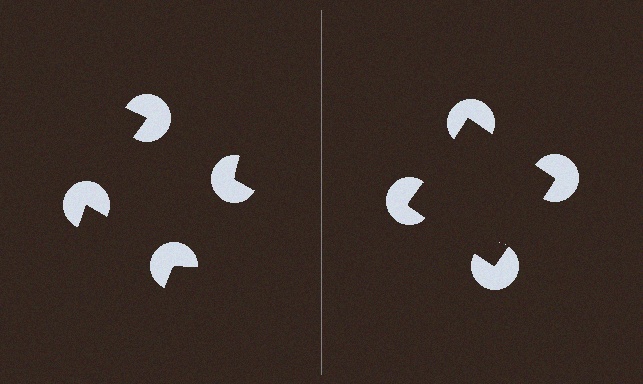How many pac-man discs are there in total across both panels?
8 — 4 on each side.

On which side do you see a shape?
An illusory square appears on the right side. On the left side the wedge cuts are rotated, so no coherent shape forms.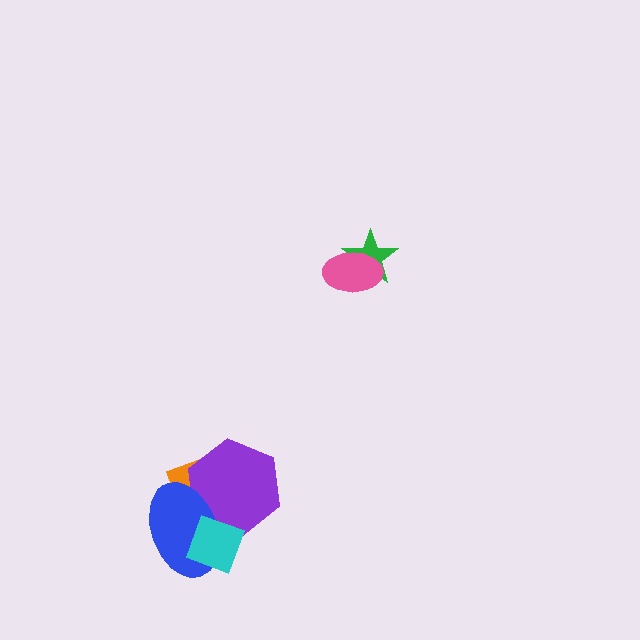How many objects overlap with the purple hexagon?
3 objects overlap with the purple hexagon.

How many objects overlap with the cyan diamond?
3 objects overlap with the cyan diamond.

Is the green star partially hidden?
Yes, it is partially covered by another shape.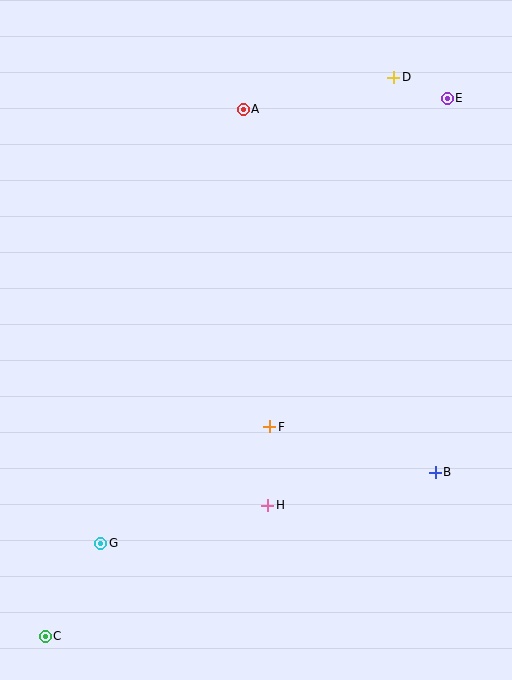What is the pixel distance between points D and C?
The distance between D and C is 659 pixels.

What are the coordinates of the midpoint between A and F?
The midpoint between A and F is at (256, 268).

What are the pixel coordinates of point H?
Point H is at (268, 505).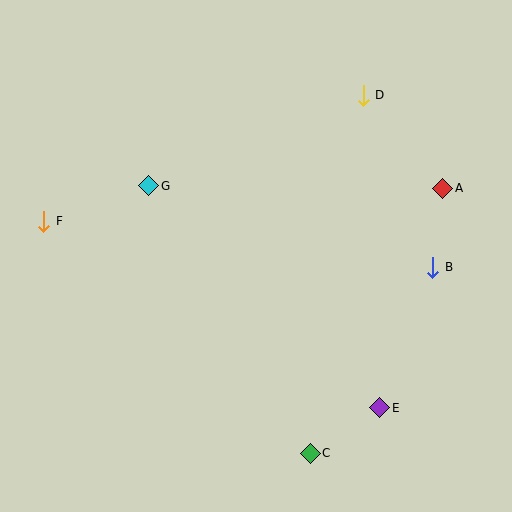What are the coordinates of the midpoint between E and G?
The midpoint between E and G is at (264, 297).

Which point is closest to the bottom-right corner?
Point E is closest to the bottom-right corner.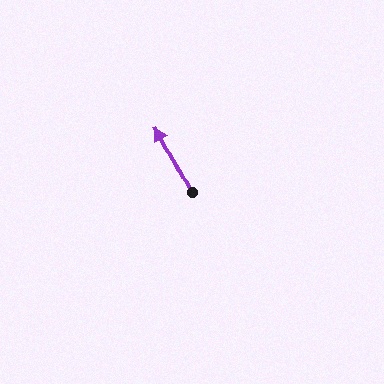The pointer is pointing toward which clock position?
Roughly 11 o'clock.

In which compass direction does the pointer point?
Northwest.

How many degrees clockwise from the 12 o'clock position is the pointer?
Approximately 332 degrees.